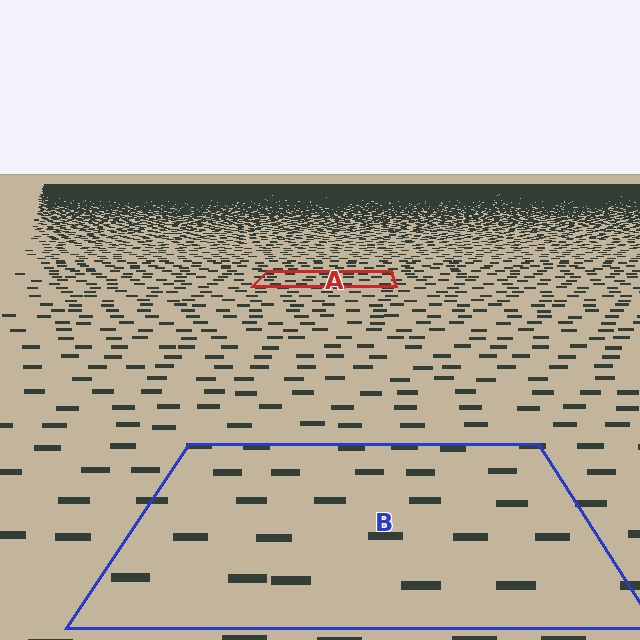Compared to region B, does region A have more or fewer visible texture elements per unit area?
Region A has more texture elements per unit area — they are packed more densely because it is farther away.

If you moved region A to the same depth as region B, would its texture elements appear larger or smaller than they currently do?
They would appear larger. At a closer depth, the same texture elements are projected at a bigger on-screen size.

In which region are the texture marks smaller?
The texture marks are smaller in region A, because it is farther away.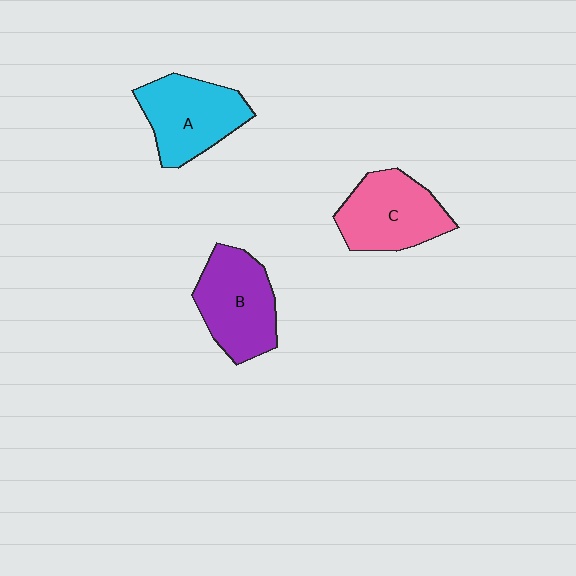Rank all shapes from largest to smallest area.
From largest to smallest: B (purple), C (pink), A (cyan).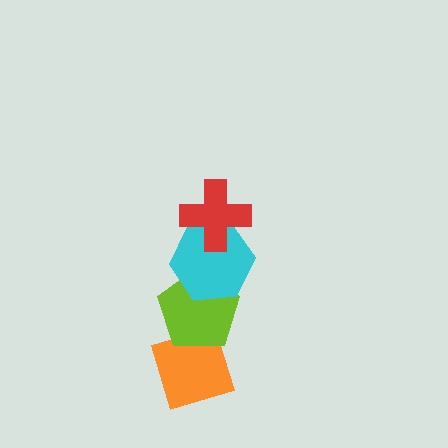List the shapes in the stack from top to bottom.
From top to bottom: the red cross, the cyan hexagon, the lime pentagon, the orange diamond.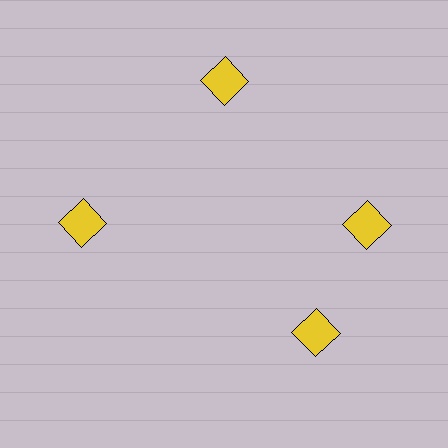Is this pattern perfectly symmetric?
No. The 4 yellow diamonds are arranged in a ring, but one element near the 6 o'clock position is rotated out of alignment along the ring, breaking the 4-fold rotational symmetry.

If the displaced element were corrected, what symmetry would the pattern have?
It would have 4-fold rotational symmetry — the pattern would map onto itself every 90 degrees.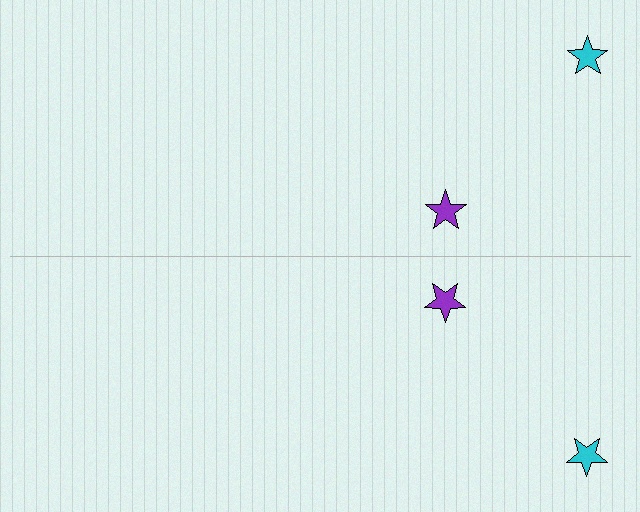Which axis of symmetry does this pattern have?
The pattern has a horizontal axis of symmetry running through the center of the image.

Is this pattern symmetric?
Yes, this pattern has bilateral (reflection) symmetry.